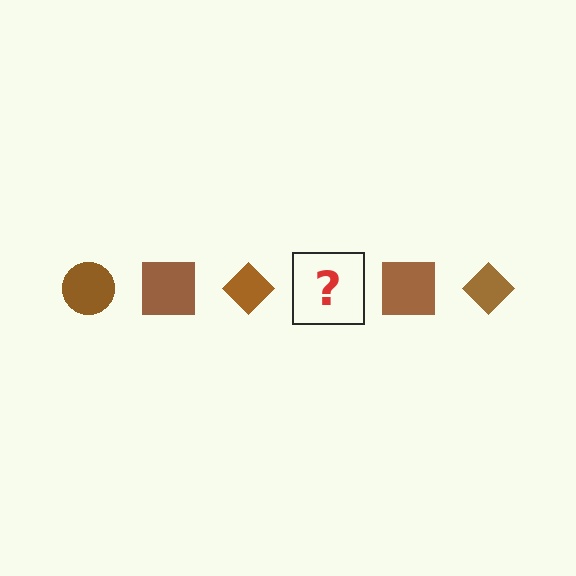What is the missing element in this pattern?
The missing element is a brown circle.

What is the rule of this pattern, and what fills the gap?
The rule is that the pattern cycles through circle, square, diamond shapes in brown. The gap should be filled with a brown circle.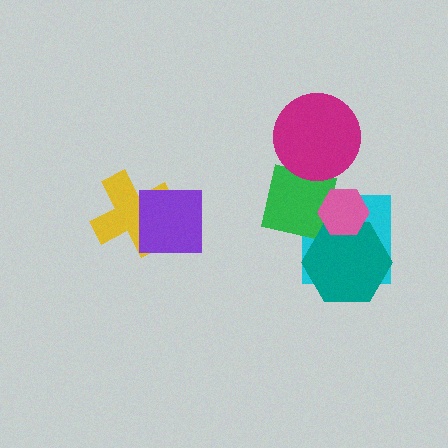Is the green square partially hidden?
Yes, it is partially covered by another shape.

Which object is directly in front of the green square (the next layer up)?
The teal hexagon is directly in front of the green square.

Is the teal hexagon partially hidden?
Yes, it is partially covered by another shape.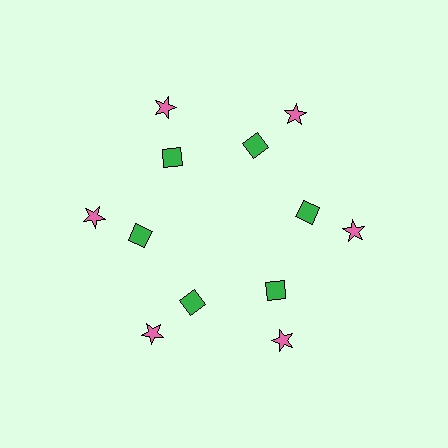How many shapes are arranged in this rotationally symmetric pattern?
There are 12 shapes, arranged in 6 groups of 2.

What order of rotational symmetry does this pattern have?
This pattern has 6-fold rotational symmetry.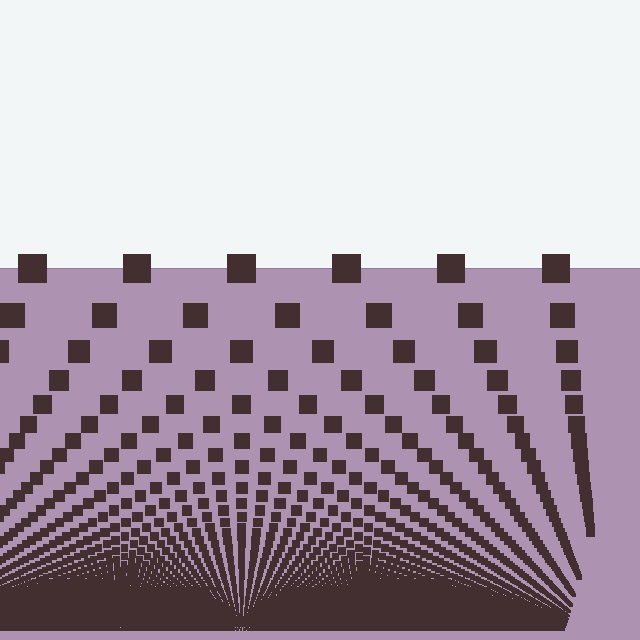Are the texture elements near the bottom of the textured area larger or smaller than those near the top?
Smaller. The gradient is inverted — elements near the bottom are smaller and denser.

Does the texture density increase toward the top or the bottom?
Density increases toward the bottom.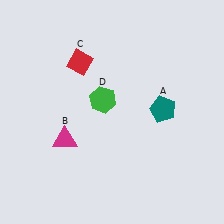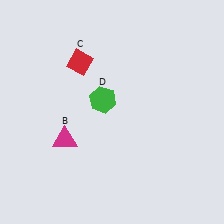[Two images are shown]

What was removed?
The teal pentagon (A) was removed in Image 2.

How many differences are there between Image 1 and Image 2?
There is 1 difference between the two images.